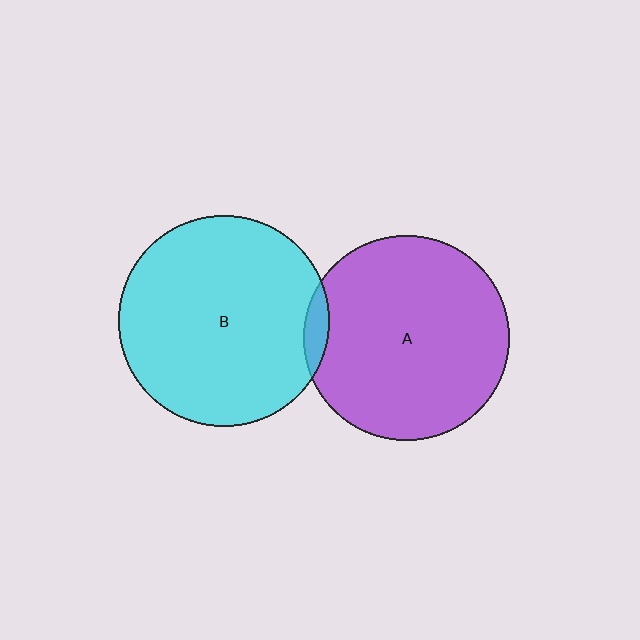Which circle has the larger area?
Circle B (cyan).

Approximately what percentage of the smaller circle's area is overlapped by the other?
Approximately 5%.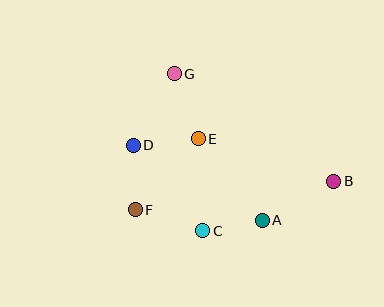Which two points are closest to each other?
Points A and C are closest to each other.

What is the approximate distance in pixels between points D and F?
The distance between D and F is approximately 65 pixels.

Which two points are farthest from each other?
Points B and D are farthest from each other.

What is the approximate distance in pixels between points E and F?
The distance between E and F is approximately 95 pixels.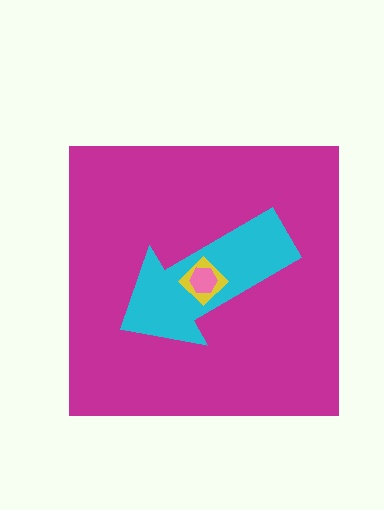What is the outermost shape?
The magenta square.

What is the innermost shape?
The pink hexagon.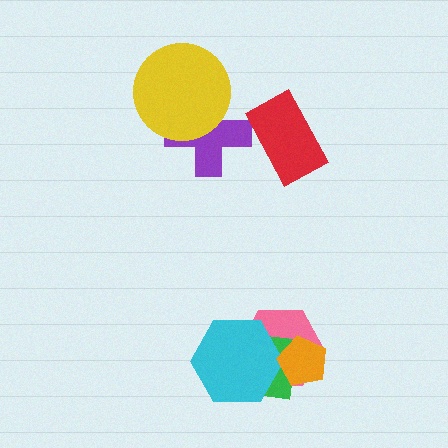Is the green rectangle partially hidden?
Yes, it is partially covered by another shape.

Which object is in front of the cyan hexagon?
The orange pentagon is in front of the cyan hexagon.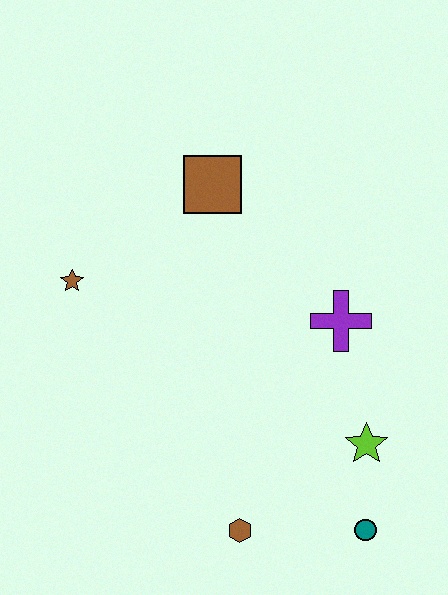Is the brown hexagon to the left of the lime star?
Yes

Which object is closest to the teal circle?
The lime star is closest to the teal circle.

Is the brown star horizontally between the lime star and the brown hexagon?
No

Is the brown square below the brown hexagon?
No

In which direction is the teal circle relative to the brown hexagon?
The teal circle is to the right of the brown hexagon.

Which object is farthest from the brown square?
The teal circle is farthest from the brown square.